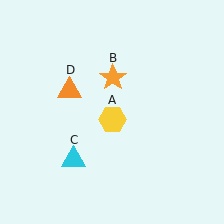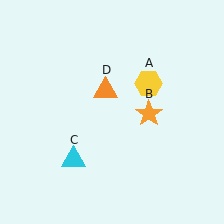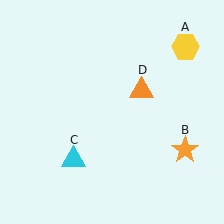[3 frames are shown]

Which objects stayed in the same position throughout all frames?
Cyan triangle (object C) remained stationary.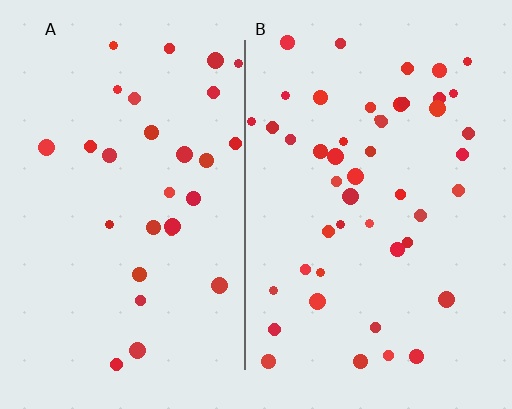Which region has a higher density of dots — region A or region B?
B (the right).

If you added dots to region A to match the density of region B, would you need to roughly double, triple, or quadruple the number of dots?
Approximately double.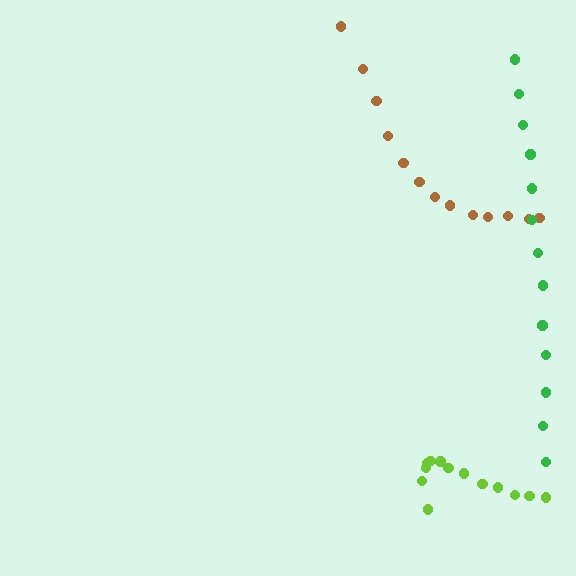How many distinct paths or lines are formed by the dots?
There are 3 distinct paths.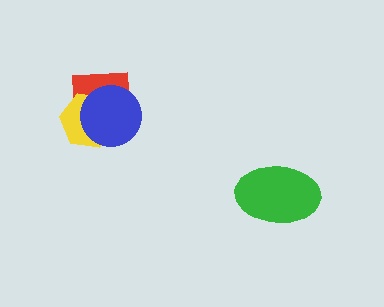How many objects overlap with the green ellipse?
0 objects overlap with the green ellipse.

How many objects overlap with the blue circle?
2 objects overlap with the blue circle.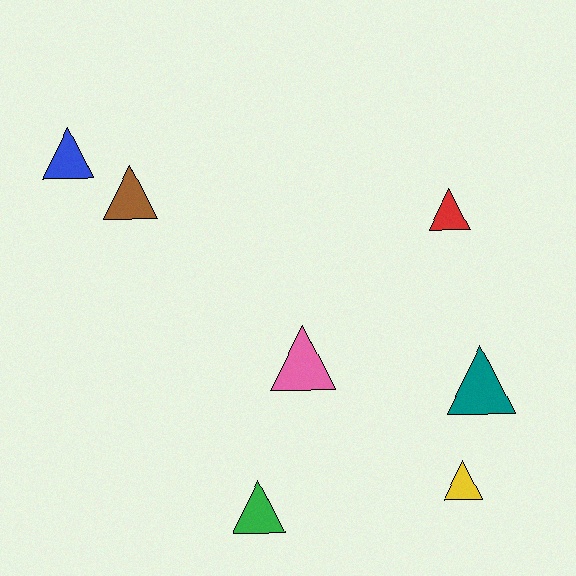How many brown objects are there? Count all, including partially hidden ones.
There is 1 brown object.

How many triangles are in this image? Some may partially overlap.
There are 7 triangles.